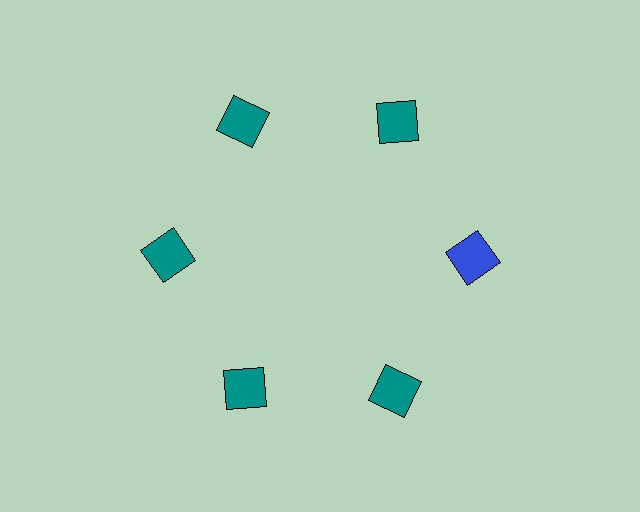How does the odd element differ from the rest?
It has a different color: blue instead of teal.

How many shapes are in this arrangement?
There are 6 shapes arranged in a ring pattern.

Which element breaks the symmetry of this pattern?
The blue square at roughly the 3 o'clock position breaks the symmetry. All other shapes are teal squares.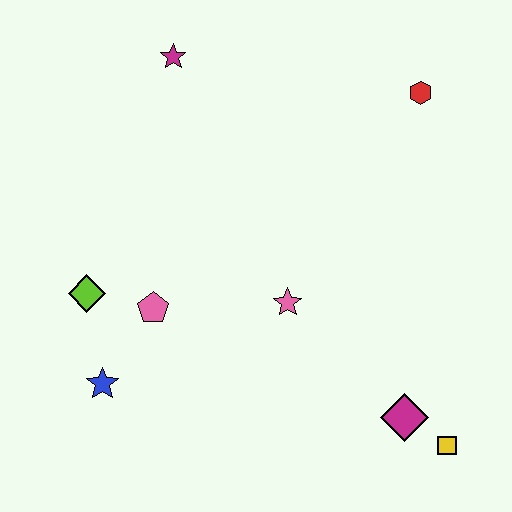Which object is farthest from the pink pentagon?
The red hexagon is farthest from the pink pentagon.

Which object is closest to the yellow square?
The magenta diamond is closest to the yellow square.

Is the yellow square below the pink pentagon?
Yes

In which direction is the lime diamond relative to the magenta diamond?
The lime diamond is to the left of the magenta diamond.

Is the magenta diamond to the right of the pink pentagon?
Yes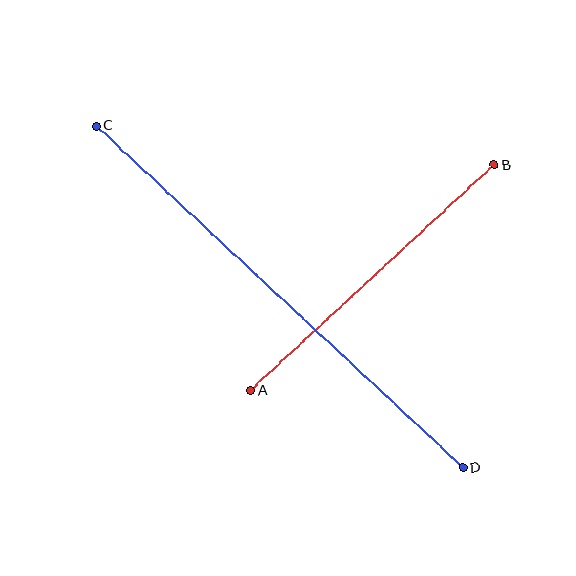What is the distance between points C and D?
The distance is approximately 501 pixels.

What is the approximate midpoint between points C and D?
The midpoint is at approximately (280, 297) pixels.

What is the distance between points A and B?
The distance is approximately 332 pixels.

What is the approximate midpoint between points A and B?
The midpoint is at approximately (372, 278) pixels.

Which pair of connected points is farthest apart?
Points C and D are farthest apart.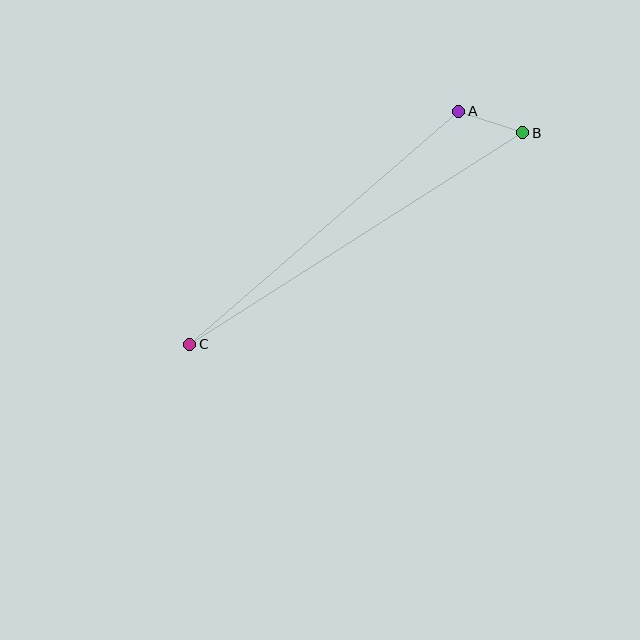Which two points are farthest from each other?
Points B and C are farthest from each other.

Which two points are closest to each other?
Points A and B are closest to each other.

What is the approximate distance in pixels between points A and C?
The distance between A and C is approximately 356 pixels.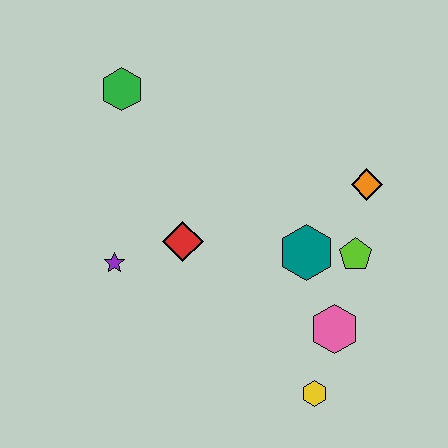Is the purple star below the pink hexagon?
No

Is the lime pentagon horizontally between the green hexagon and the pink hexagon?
No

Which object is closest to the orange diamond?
The lime pentagon is closest to the orange diamond.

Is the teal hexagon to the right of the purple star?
Yes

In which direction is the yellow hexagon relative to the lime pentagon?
The yellow hexagon is below the lime pentagon.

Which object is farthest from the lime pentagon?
The green hexagon is farthest from the lime pentagon.